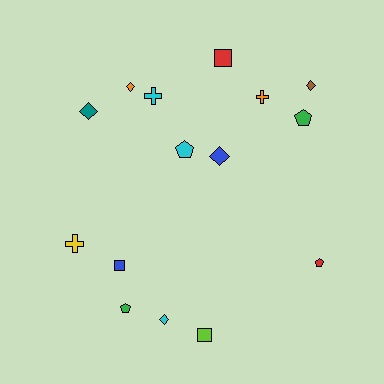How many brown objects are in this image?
There is 1 brown object.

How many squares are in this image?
There are 3 squares.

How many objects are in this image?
There are 15 objects.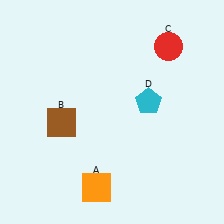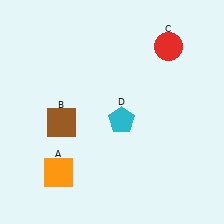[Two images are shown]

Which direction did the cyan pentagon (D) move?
The cyan pentagon (D) moved left.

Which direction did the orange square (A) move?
The orange square (A) moved left.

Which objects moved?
The objects that moved are: the orange square (A), the cyan pentagon (D).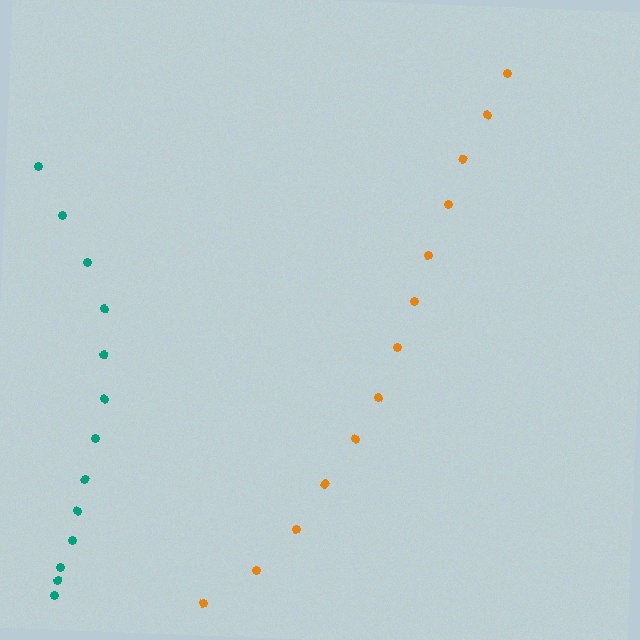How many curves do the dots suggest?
There are 2 distinct paths.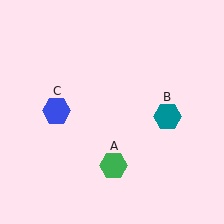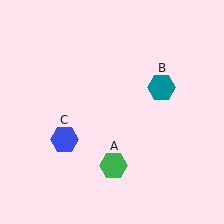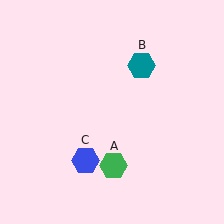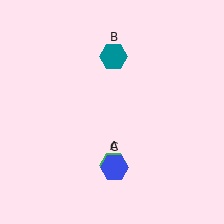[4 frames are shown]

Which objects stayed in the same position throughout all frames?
Green hexagon (object A) remained stationary.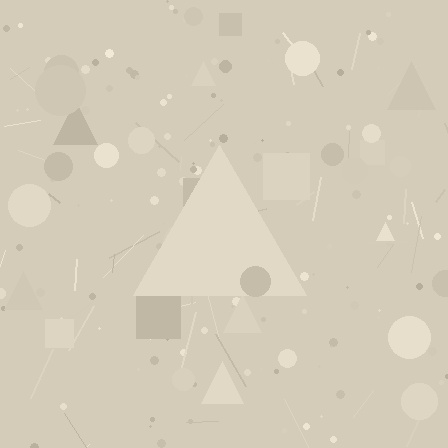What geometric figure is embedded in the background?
A triangle is embedded in the background.